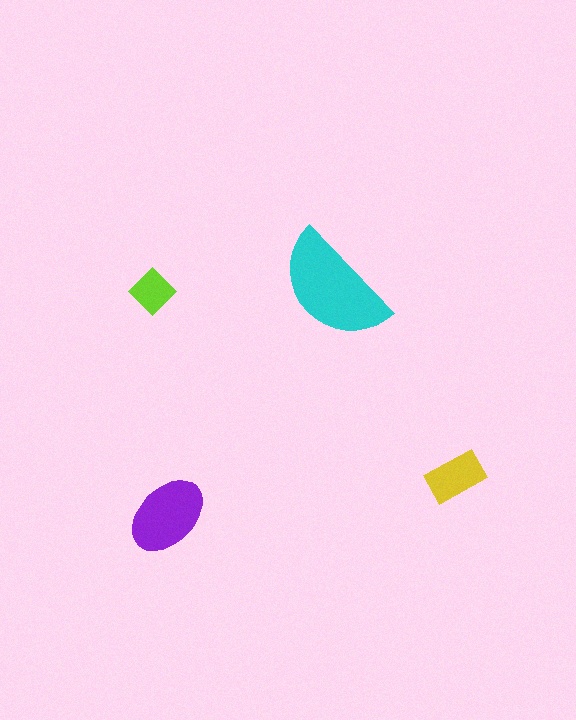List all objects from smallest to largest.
The lime diamond, the yellow rectangle, the purple ellipse, the cyan semicircle.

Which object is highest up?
The cyan semicircle is topmost.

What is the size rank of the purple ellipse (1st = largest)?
2nd.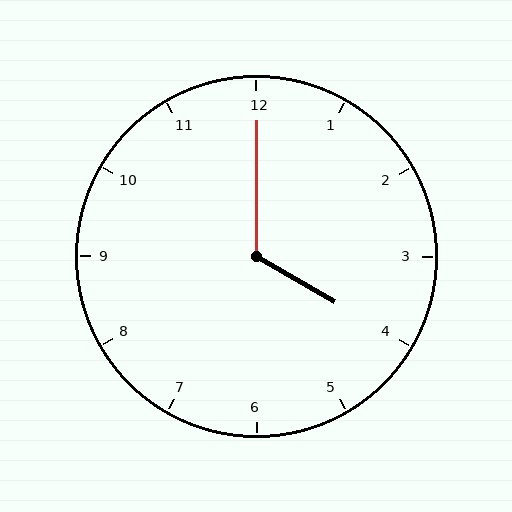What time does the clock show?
4:00.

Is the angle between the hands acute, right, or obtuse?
It is obtuse.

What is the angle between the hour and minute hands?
Approximately 120 degrees.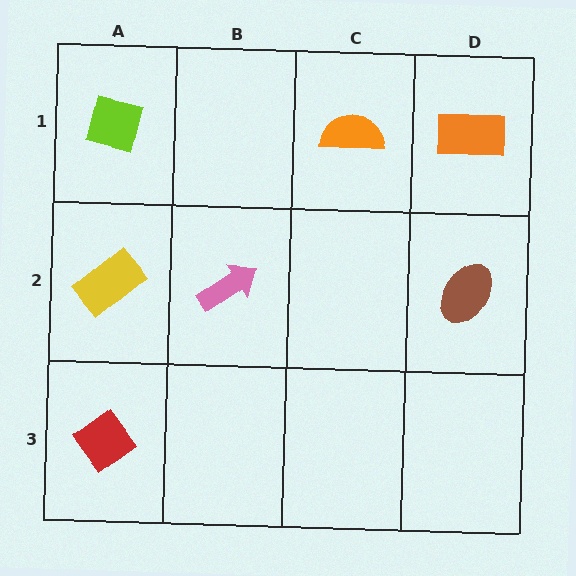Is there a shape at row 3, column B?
No, that cell is empty.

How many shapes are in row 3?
1 shape.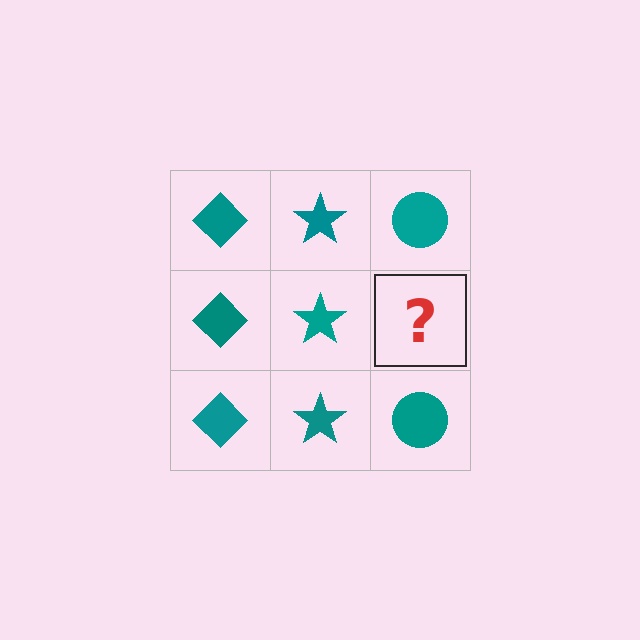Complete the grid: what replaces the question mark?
The question mark should be replaced with a teal circle.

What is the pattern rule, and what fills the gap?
The rule is that each column has a consistent shape. The gap should be filled with a teal circle.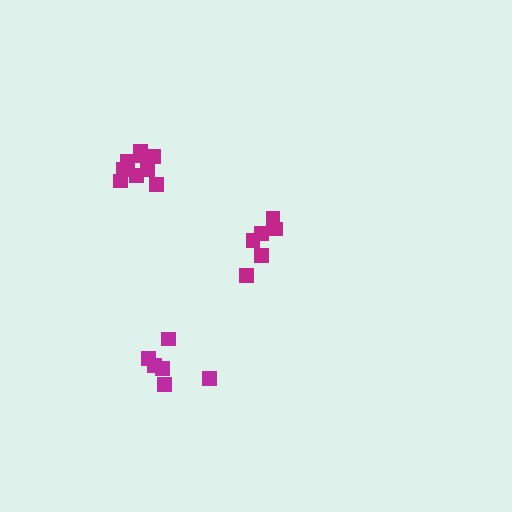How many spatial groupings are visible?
There are 3 spatial groupings.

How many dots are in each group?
Group 1: 6 dots, Group 2: 6 dots, Group 3: 10 dots (22 total).